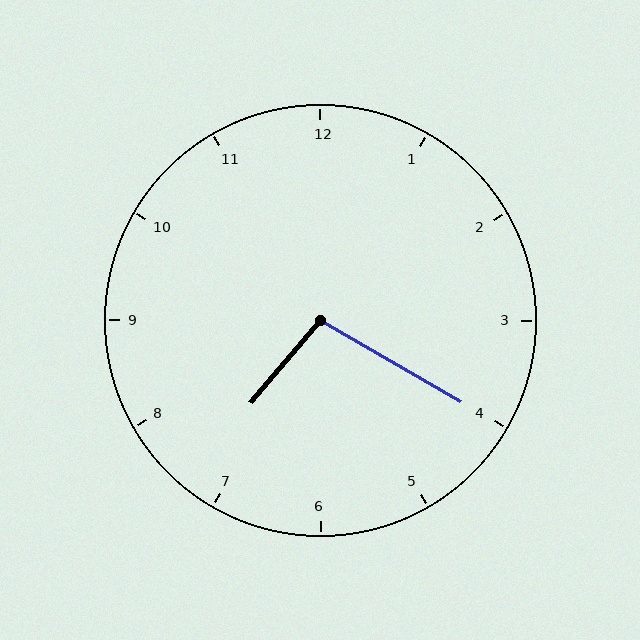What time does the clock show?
7:20.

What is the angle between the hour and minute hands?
Approximately 100 degrees.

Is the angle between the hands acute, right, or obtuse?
It is obtuse.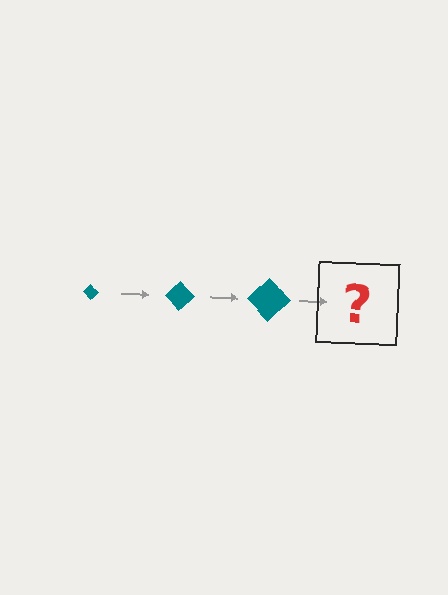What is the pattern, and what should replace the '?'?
The pattern is that the diamond gets progressively larger each step. The '?' should be a teal diamond, larger than the previous one.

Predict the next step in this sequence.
The next step is a teal diamond, larger than the previous one.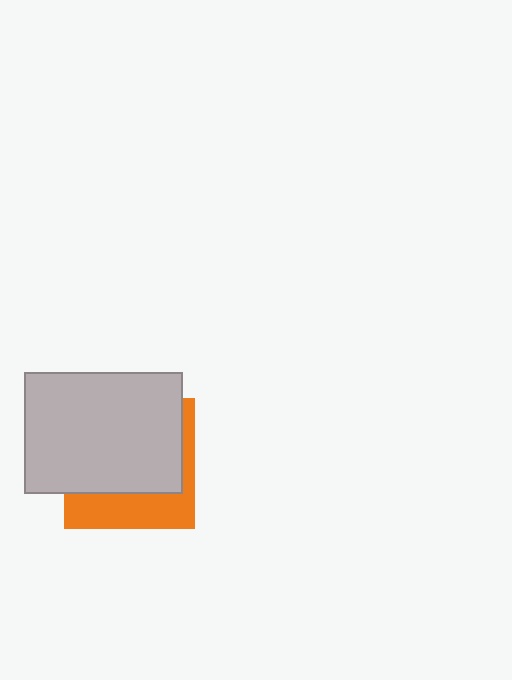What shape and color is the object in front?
The object in front is a light gray rectangle.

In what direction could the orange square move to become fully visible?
The orange square could move down. That would shift it out from behind the light gray rectangle entirely.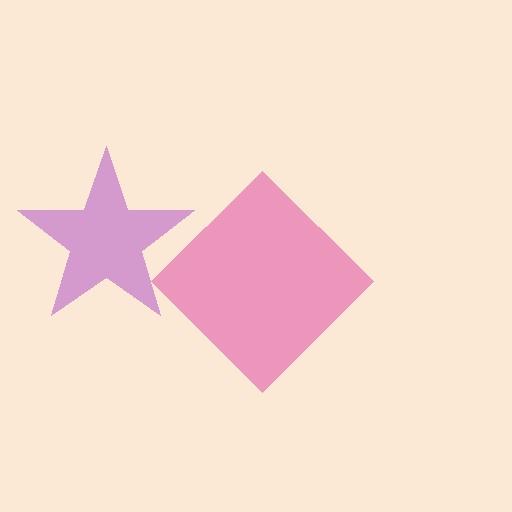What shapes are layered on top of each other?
The layered shapes are: a pink diamond, a purple star.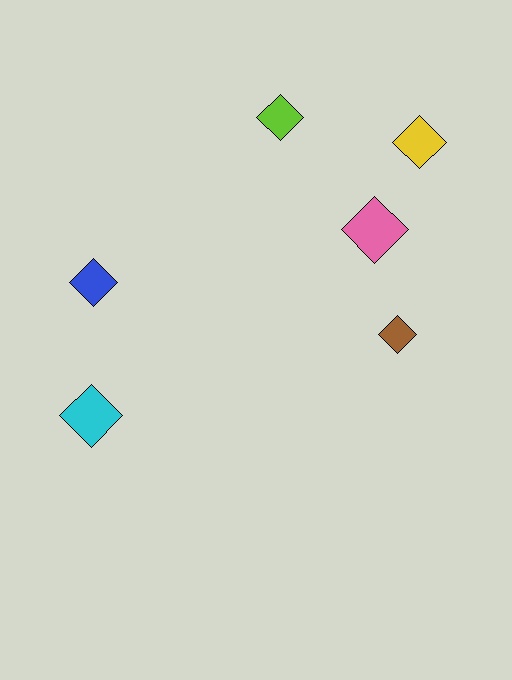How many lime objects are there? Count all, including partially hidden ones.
There is 1 lime object.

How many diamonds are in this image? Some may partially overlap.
There are 6 diamonds.